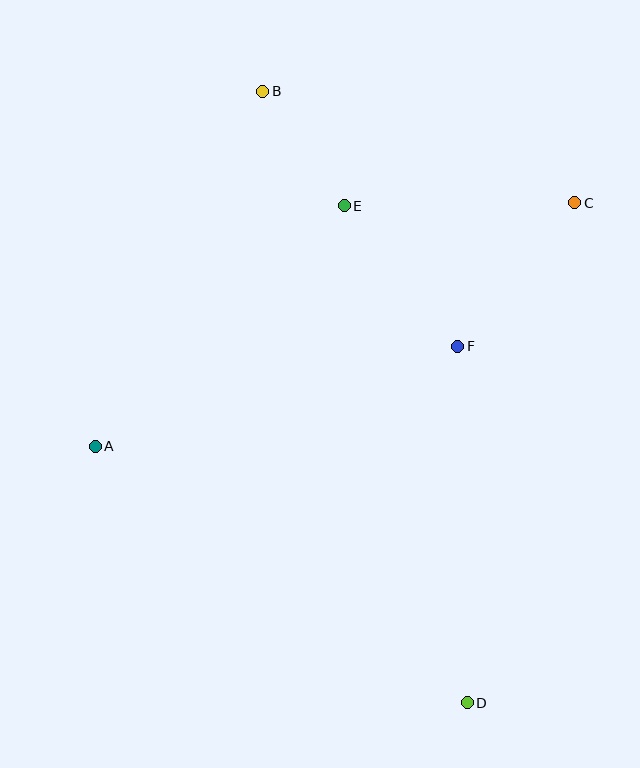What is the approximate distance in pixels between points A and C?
The distance between A and C is approximately 538 pixels.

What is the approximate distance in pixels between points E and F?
The distance between E and F is approximately 181 pixels.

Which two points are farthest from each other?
Points B and D are farthest from each other.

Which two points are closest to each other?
Points B and E are closest to each other.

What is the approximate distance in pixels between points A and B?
The distance between A and B is approximately 393 pixels.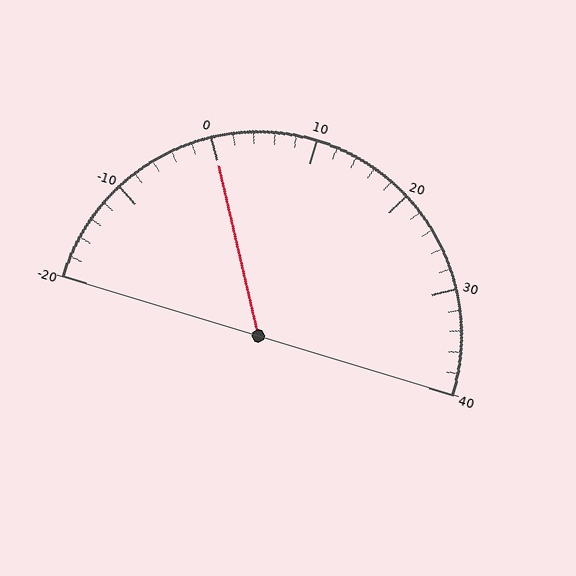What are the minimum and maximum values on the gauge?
The gauge ranges from -20 to 40.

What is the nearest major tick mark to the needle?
The nearest major tick mark is 0.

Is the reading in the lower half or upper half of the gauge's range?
The reading is in the lower half of the range (-20 to 40).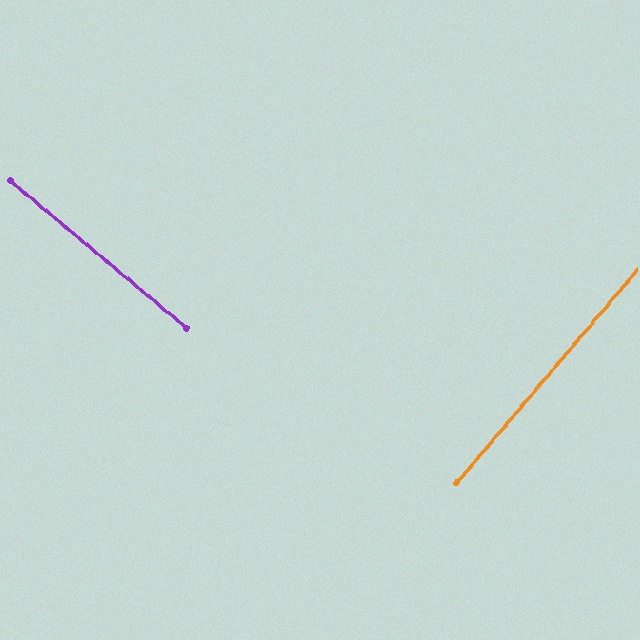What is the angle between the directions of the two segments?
Approximately 89 degrees.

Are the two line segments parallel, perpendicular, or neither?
Perpendicular — they meet at approximately 89°.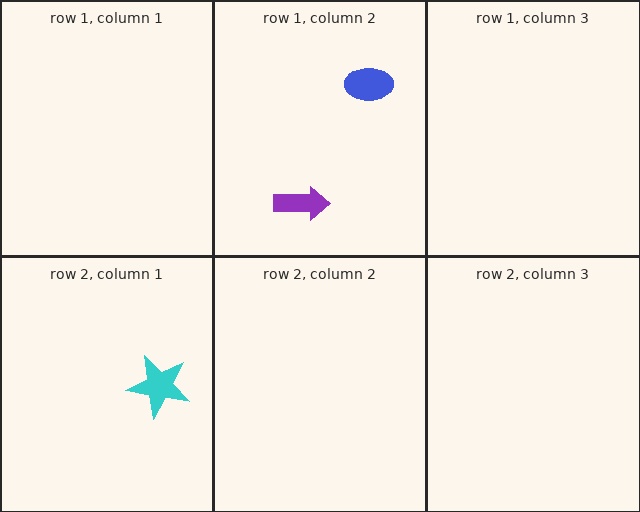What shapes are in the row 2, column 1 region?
The cyan star.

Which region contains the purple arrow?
The row 1, column 2 region.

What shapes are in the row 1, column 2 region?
The purple arrow, the blue ellipse.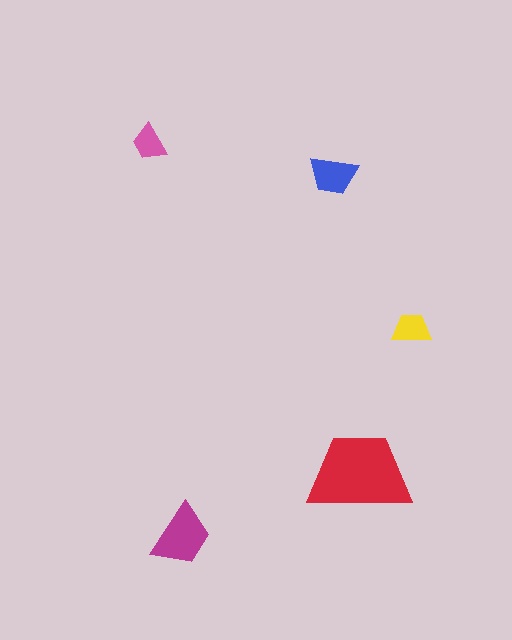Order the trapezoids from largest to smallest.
the red one, the magenta one, the blue one, the yellow one, the pink one.